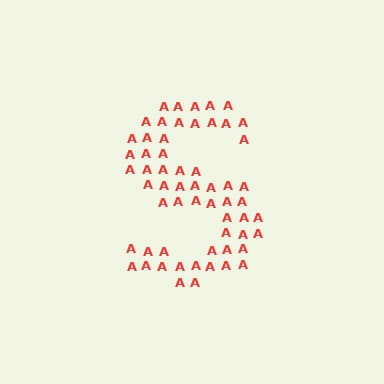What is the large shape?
The large shape is the letter S.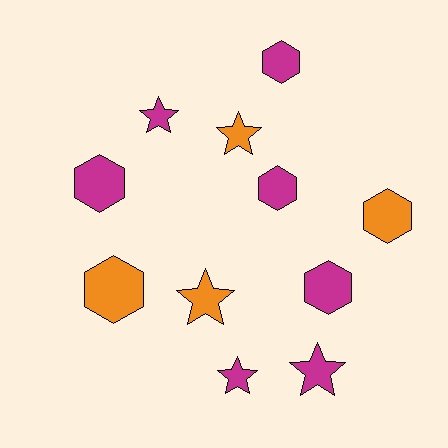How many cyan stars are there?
There are no cyan stars.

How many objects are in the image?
There are 11 objects.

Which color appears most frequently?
Magenta, with 7 objects.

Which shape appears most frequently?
Hexagon, with 6 objects.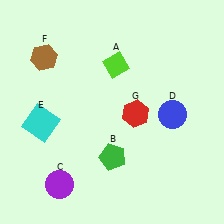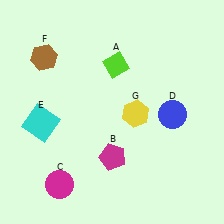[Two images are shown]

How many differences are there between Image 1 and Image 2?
There are 3 differences between the two images.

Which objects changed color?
B changed from green to magenta. C changed from purple to magenta. G changed from red to yellow.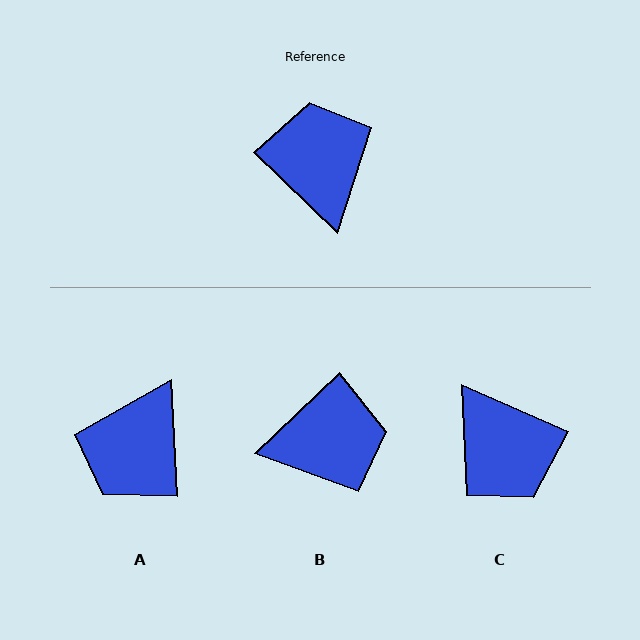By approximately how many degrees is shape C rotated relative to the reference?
Approximately 160 degrees clockwise.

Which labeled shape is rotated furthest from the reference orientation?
C, about 160 degrees away.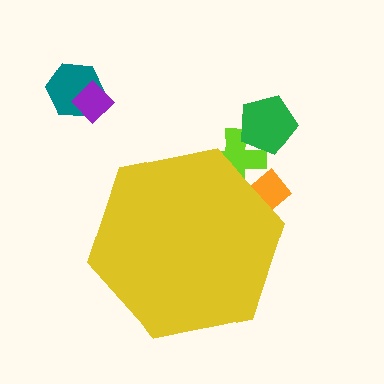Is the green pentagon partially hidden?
No, the green pentagon is fully visible.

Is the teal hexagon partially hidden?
No, the teal hexagon is fully visible.